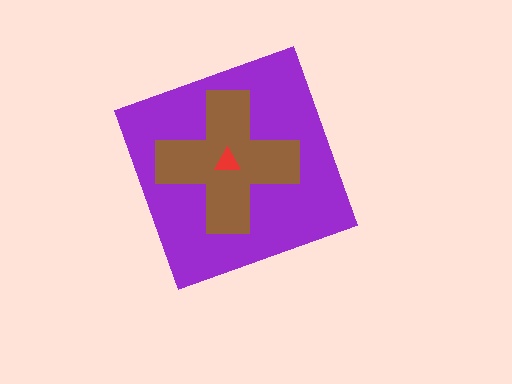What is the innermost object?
The red triangle.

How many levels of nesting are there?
3.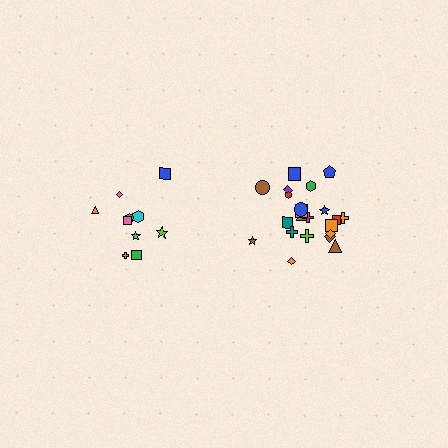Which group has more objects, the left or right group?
The right group.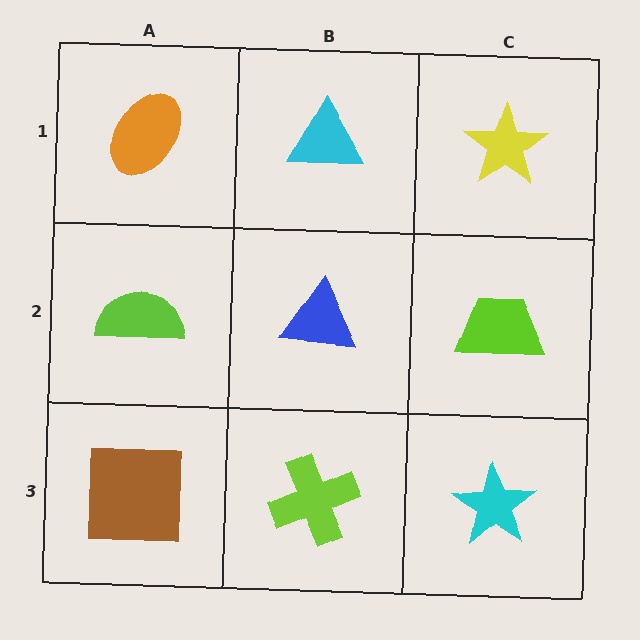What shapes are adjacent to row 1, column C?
A lime trapezoid (row 2, column C), a cyan triangle (row 1, column B).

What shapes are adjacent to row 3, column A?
A lime semicircle (row 2, column A), a lime cross (row 3, column B).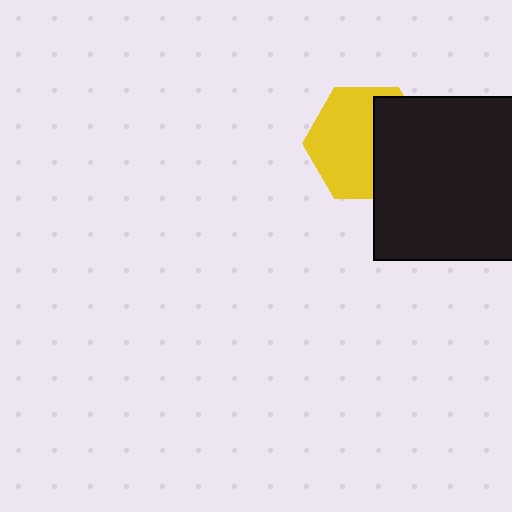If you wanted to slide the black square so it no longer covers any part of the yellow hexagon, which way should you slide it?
Slide it right — that is the most direct way to separate the two shapes.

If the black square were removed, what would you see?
You would see the complete yellow hexagon.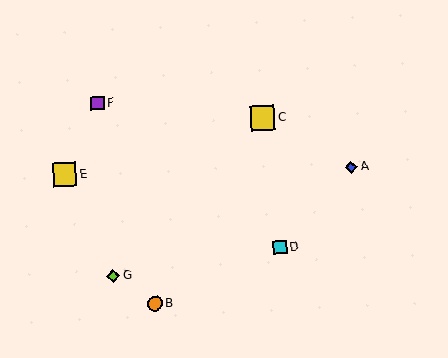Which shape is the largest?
The yellow square (labeled C) is the largest.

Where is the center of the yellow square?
The center of the yellow square is at (262, 118).